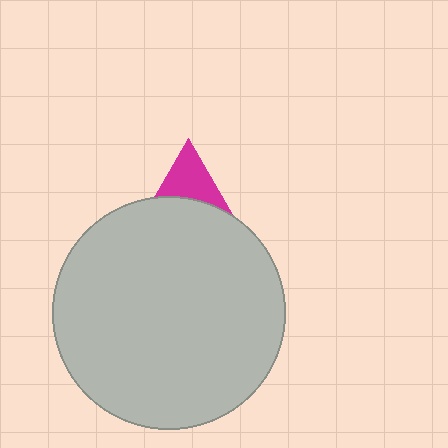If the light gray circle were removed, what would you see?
You would see the complete magenta triangle.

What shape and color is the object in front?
The object in front is a light gray circle.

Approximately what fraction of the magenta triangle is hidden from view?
Roughly 68% of the magenta triangle is hidden behind the light gray circle.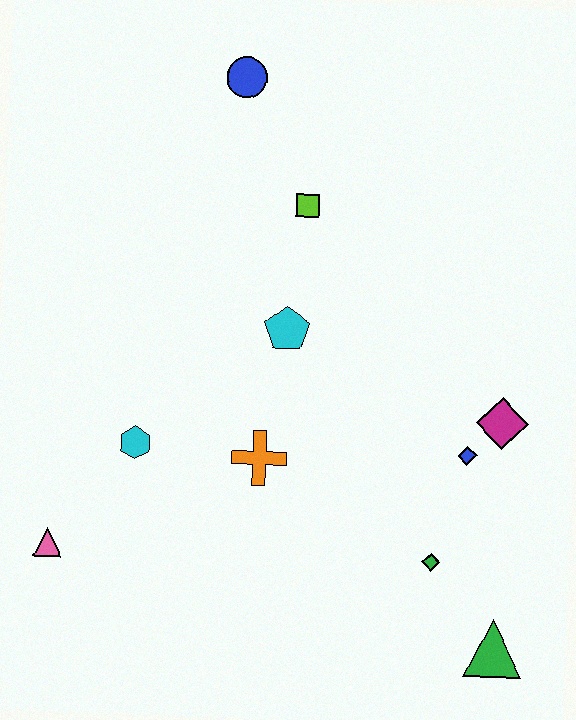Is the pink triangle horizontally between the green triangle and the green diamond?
No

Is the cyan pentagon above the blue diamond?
Yes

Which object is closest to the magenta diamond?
The blue diamond is closest to the magenta diamond.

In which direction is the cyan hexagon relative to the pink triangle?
The cyan hexagon is above the pink triangle.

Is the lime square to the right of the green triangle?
No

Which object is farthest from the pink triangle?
The blue circle is farthest from the pink triangle.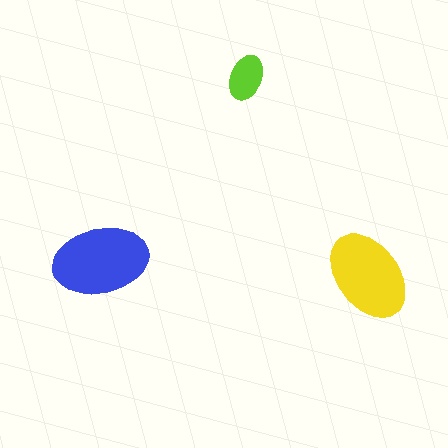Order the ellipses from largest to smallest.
the blue one, the yellow one, the lime one.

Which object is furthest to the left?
The blue ellipse is leftmost.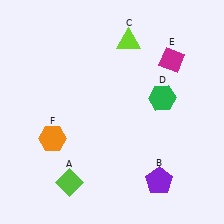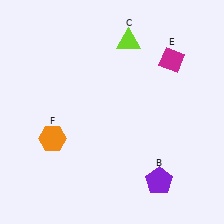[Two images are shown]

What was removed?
The lime diamond (A), the green hexagon (D) were removed in Image 2.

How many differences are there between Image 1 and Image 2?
There are 2 differences between the two images.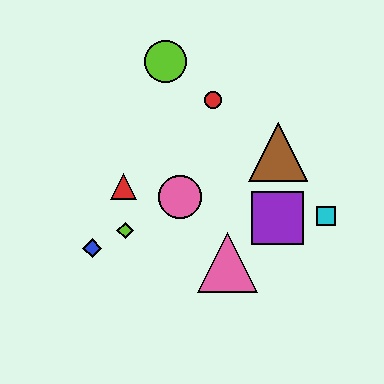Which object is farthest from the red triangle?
The cyan square is farthest from the red triangle.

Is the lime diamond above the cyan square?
No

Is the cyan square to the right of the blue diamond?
Yes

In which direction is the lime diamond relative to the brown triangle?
The lime diamond is to the left of the brown triangle.